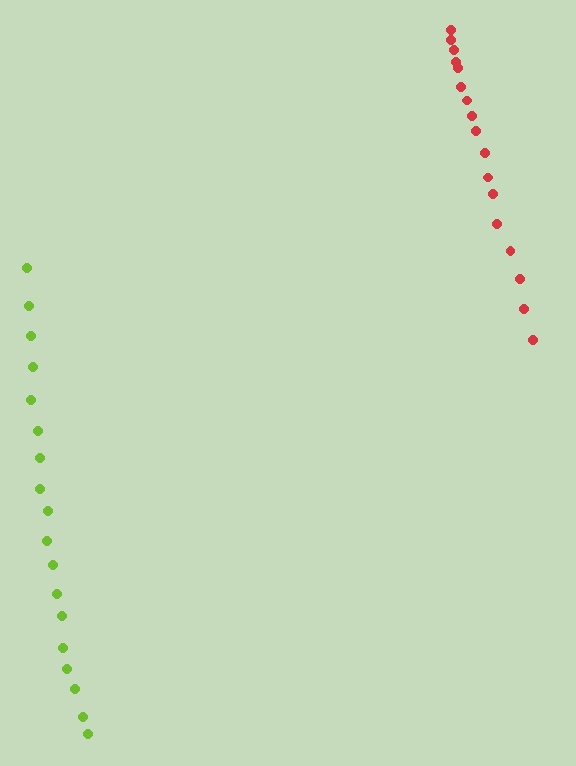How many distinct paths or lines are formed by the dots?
There are 2 distinct paths.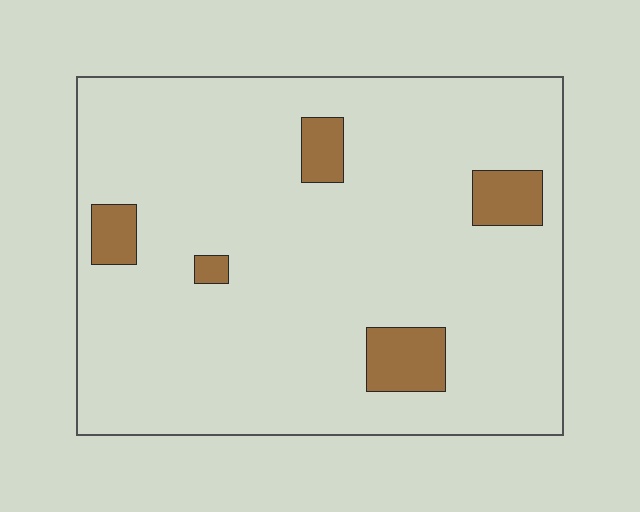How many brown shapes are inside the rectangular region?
5.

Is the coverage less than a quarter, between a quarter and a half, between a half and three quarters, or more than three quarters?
Less than a quarter.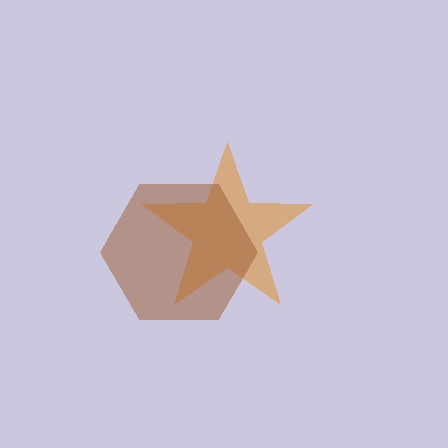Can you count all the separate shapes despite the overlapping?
Yes, there are 2 separate shapes.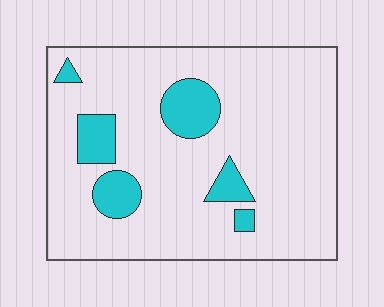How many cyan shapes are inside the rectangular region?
6.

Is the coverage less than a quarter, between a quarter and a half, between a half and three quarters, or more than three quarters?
Less than a quarter.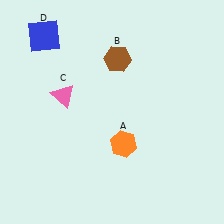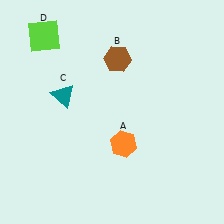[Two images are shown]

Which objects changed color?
C changed from pink to teal. D changed from blue to lime.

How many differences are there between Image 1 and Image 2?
There are 2 differences between the two images.